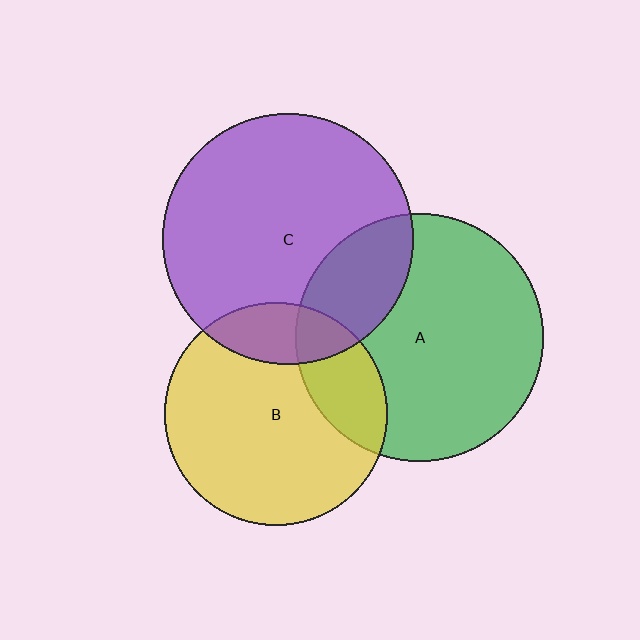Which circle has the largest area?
Circle C (purple).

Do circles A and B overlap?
Yes.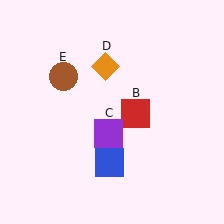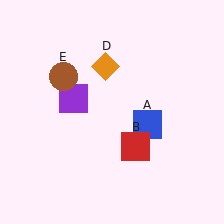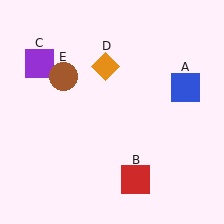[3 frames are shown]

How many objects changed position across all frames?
3 objects changed position: blue square (object A), red square (object B), purple square (object C).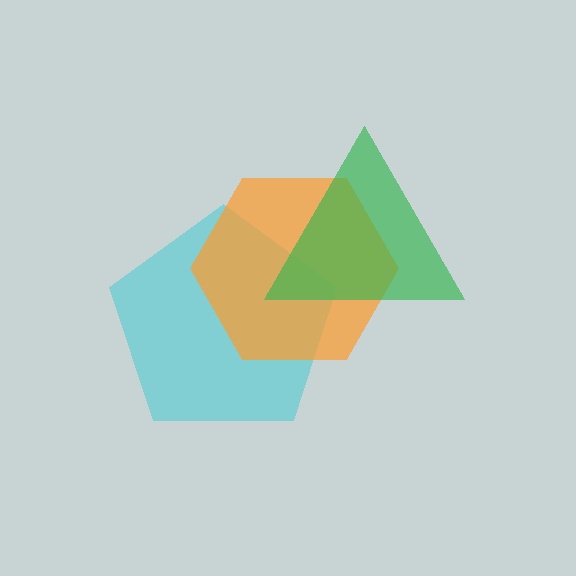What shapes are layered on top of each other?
The layered shapes are: a cyan pentagon, an orange hexagon, a green triangle.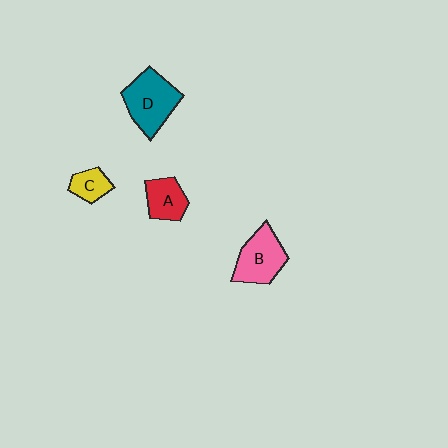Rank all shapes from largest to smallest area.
From largest to smallest: D (teal), B (pink), A (red), C (yellow).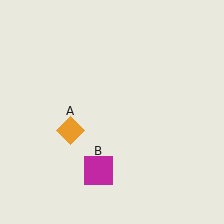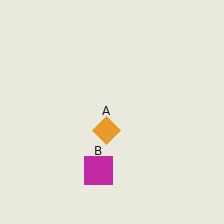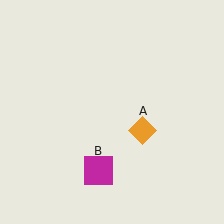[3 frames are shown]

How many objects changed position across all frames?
1 object changed position: orange diamond (object A).